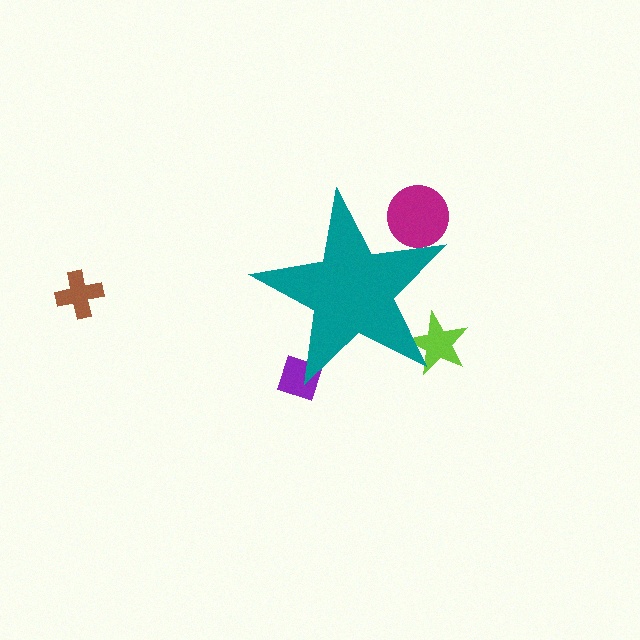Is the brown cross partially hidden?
No, the brown cross is fully visible.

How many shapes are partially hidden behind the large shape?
3 shapes are partially hidden.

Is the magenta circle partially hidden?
Yes, the magenta circle is partially hidden behind the teal star.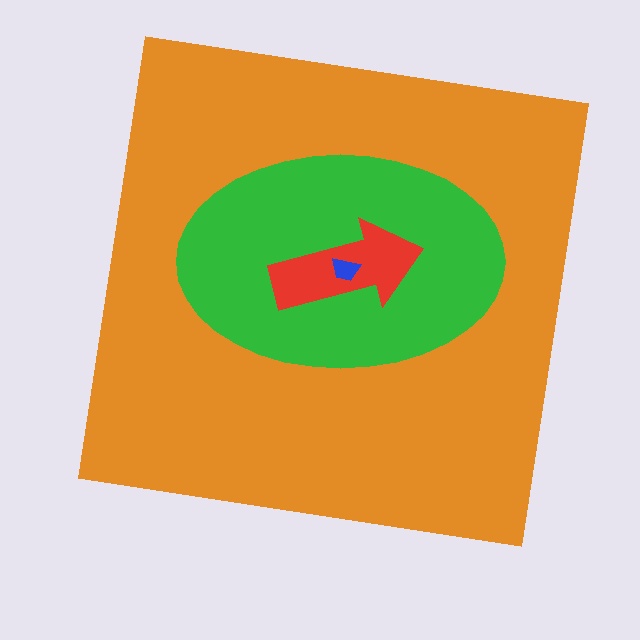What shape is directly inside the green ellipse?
The red arrow.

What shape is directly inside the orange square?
The green ellipse.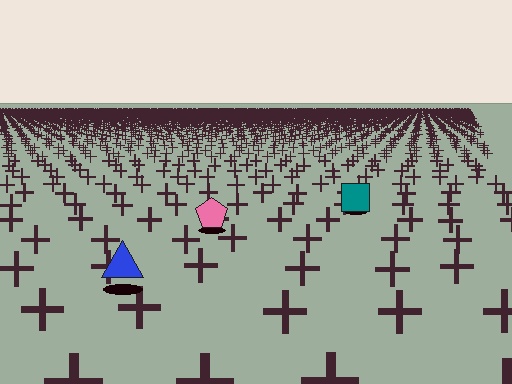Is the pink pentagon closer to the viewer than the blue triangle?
No. The blue triangle is closer — you can tell from the texture gradient: the ground texture is coarser near it.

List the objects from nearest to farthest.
From nearest to farthest: the blue triangle, the pink pentagon, the teal square.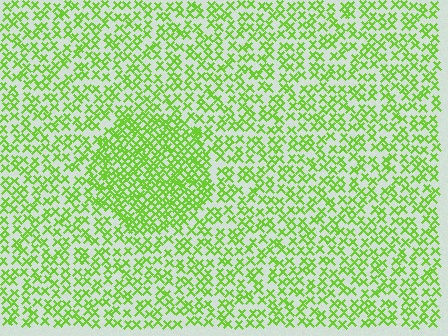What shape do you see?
I see a circle.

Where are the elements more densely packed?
The elements are more densely packed inside the circle boundary.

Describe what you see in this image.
The image contains small lime elements arranged at two different densities. A circle-shaped region is visible where the elements are more densely packed than the surrounding area.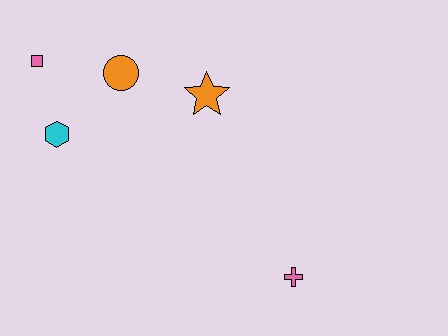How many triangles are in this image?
There are no triangles.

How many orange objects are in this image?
There are 2 orange objects.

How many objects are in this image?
There are 5 objects.